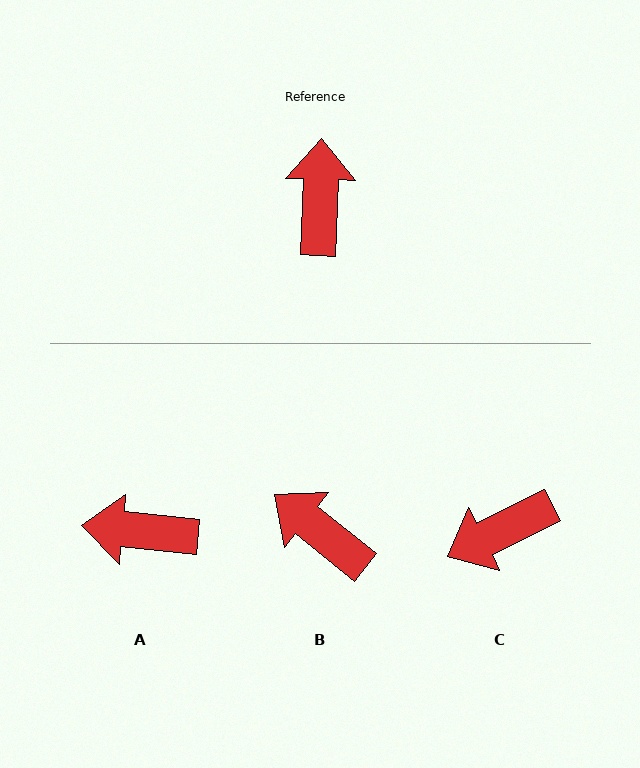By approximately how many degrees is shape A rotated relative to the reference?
Approximately 86 degrees counter-clockwise.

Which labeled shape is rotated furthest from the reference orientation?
C, about 118 degrees away.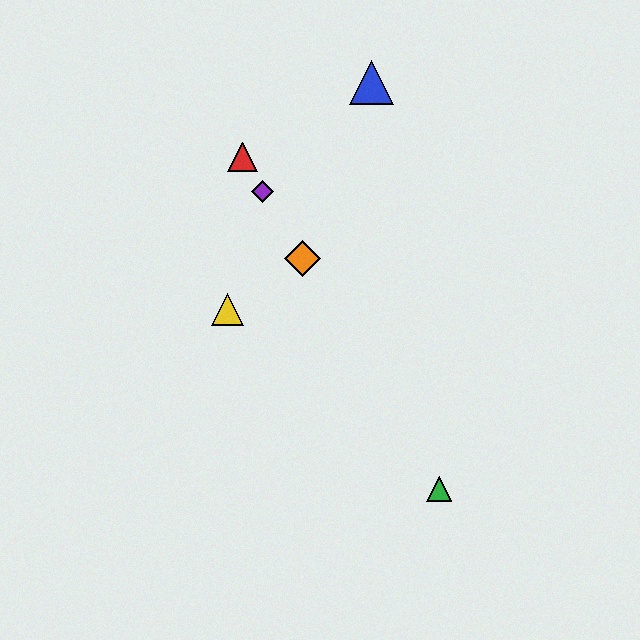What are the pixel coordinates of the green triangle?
The green triangle is at (439, 489).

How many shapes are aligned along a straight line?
4 shapes (the red triangle, the green triangle, the purple diamond, the orange diamond) are aligned along a straight line.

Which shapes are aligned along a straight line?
The red triangle, the green triangle, the purple diamond, the orange diamond are aligned along a straight line.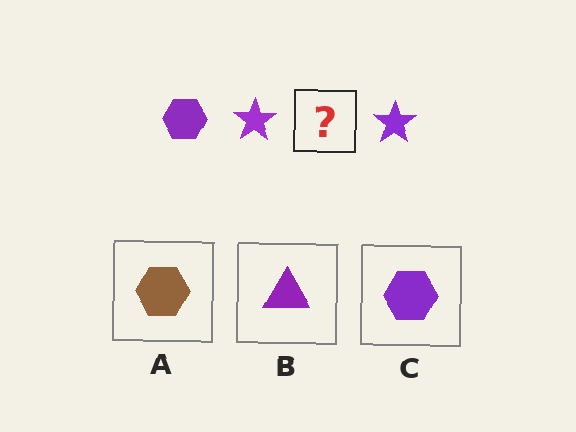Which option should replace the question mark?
Option C.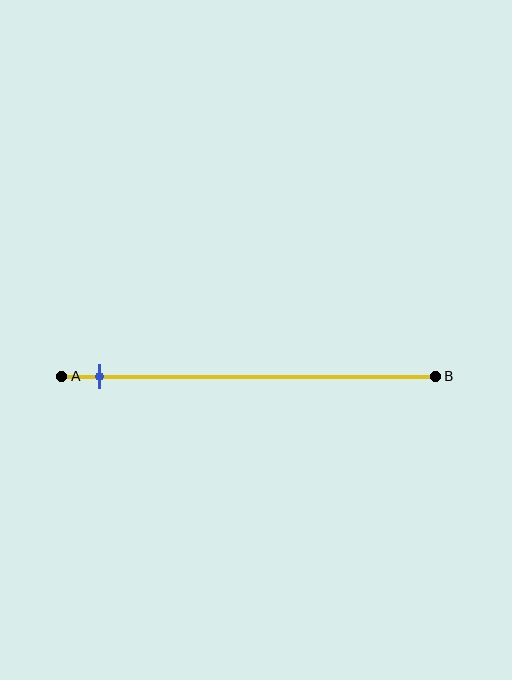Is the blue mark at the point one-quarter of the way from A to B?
No, the mark is at about 10% from A, not at the 25% one-quarter point.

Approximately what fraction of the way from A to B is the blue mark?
The blue mark is approximately 10% of the way from A to B.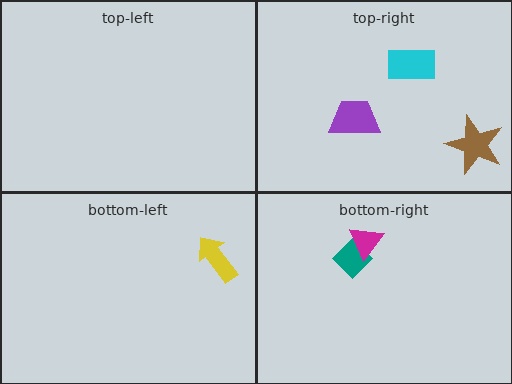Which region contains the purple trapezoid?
The top-right region.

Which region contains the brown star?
The top-right region.